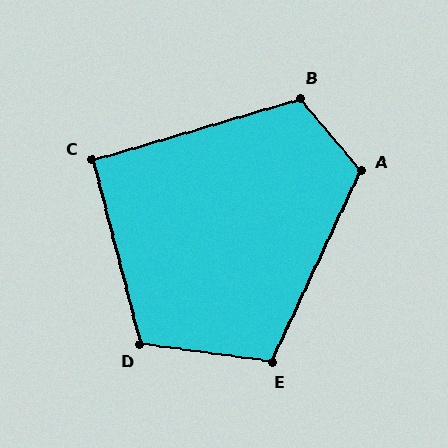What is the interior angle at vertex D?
Approximately 112 degrees (obtuse).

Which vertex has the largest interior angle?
A, at approximately 115 degrees.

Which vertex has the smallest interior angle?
C, at approximately 92 degrees.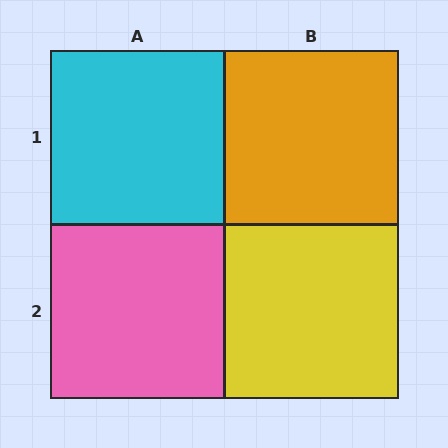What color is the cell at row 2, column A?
Pink.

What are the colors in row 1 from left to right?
Cyan, orange.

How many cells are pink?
1 cell is pink.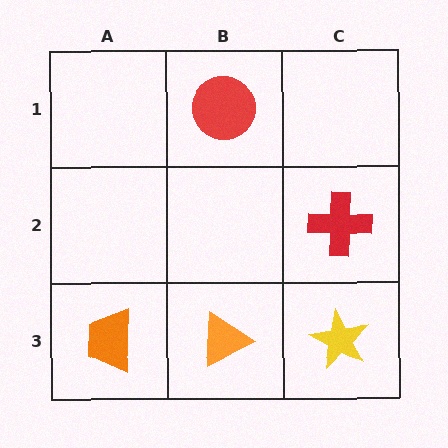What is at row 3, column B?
An orange triangle.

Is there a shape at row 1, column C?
No, that cell is empty.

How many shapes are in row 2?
1 shape.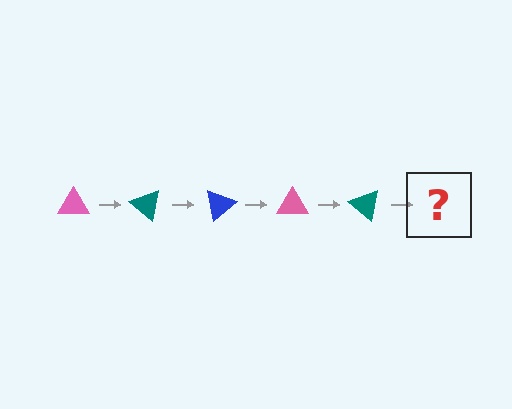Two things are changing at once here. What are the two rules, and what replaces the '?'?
The two rules are that it rotates 40 degrees each step and the color cycles through pink, teal, and blue. The '?' should be a blue triangle, rotated 200 degrees from the start.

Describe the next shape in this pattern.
It should be a blue triangle, rotated 200 degrees from the start.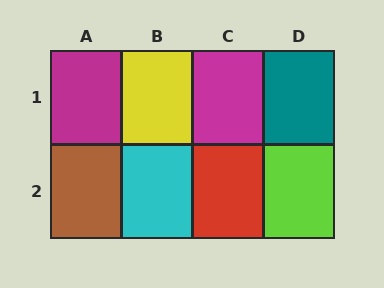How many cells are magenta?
2 cells are magenta.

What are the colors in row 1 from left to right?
Magenta, yellow, magenta, teal.